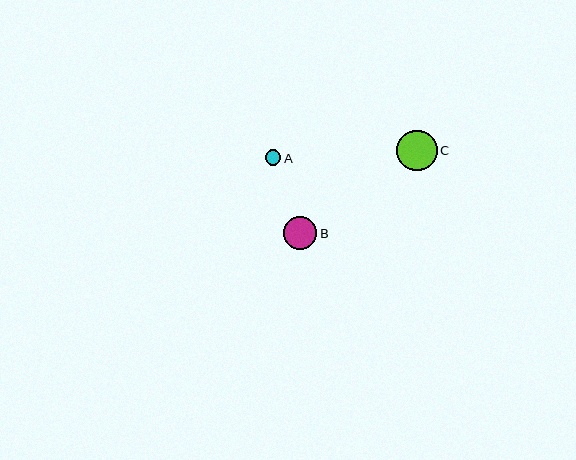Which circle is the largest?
Circle C is the largest with a size of approximately 41 pixels.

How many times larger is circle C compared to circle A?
Circle C is approximately 2.6 times the size of circle A.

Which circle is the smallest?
Circle A is the smallest with a size of approximately 16 pixels.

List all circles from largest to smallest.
From largest to smallest: C, B, A.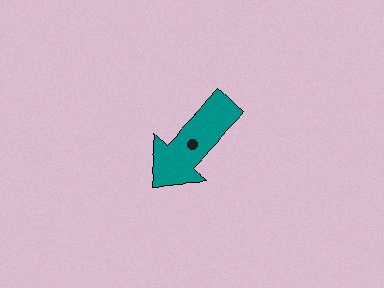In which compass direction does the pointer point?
Southwest.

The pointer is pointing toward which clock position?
Roughly 7 o'clock.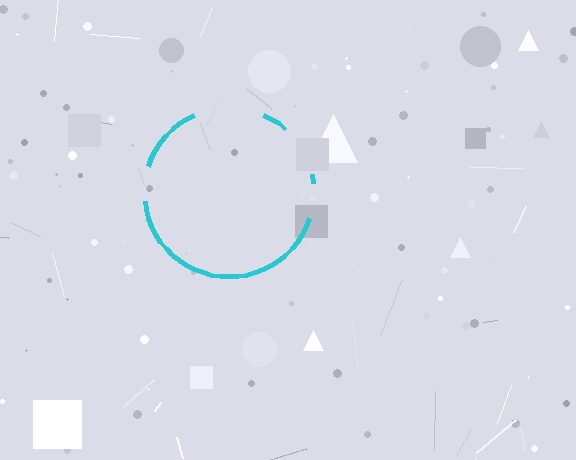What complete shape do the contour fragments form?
The contour fragments form a circle.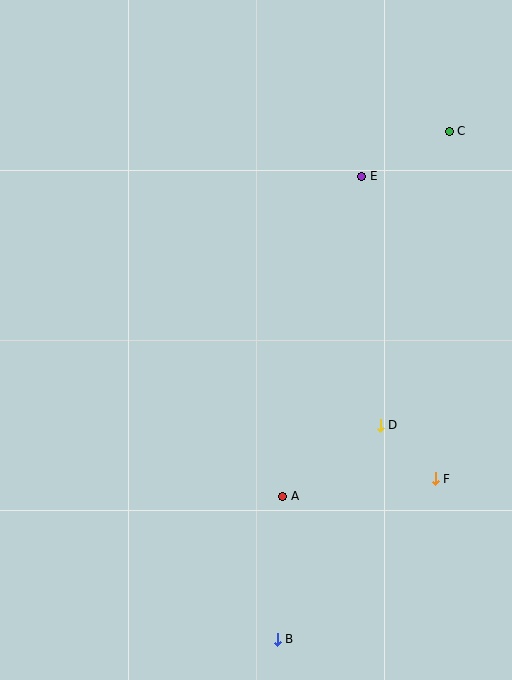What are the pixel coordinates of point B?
Point B is at (277, 639).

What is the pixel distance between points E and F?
The distance between E and F is 311 pixels.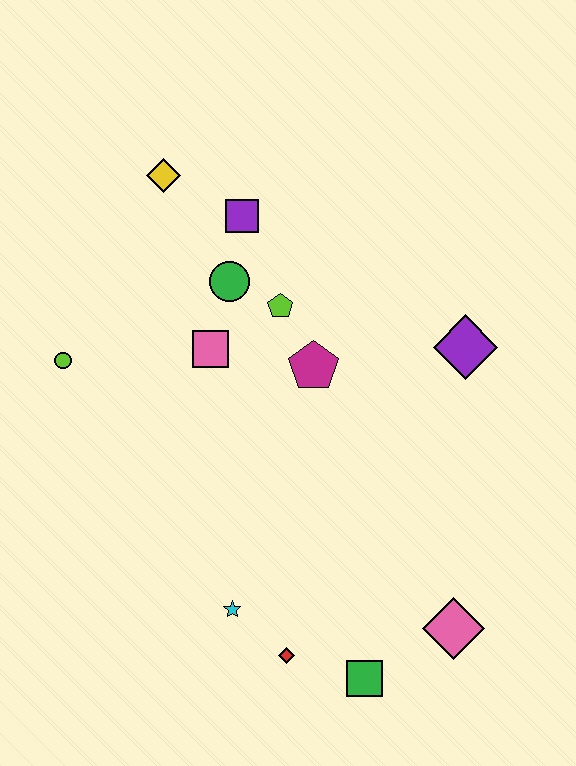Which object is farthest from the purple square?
The green square is farthest from the purple square.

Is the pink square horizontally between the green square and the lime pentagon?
No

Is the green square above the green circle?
No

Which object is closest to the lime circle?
The pink square is closest to the lime circle.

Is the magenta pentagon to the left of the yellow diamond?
No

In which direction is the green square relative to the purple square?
The green square is below the purple square.